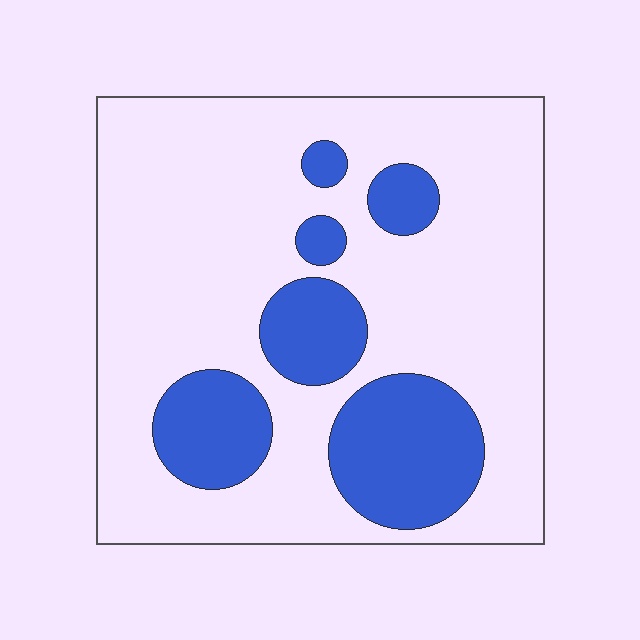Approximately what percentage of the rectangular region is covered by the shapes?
Approximately 25%.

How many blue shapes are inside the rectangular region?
6.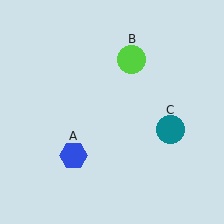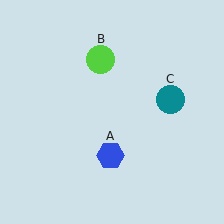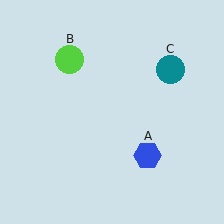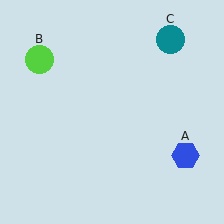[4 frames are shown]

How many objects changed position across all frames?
3 objects changed position: blue hexagon (object A), lime circle (object B), teal circle (object C).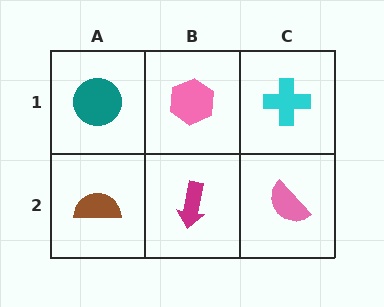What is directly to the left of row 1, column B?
A teal circle.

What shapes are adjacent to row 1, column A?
A brown semicircle (row 2, column A), a pink hexagon (row 1, column B).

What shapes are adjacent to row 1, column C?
A pink semicircle (row 2, column C), a pink hexagon (row 1, column B).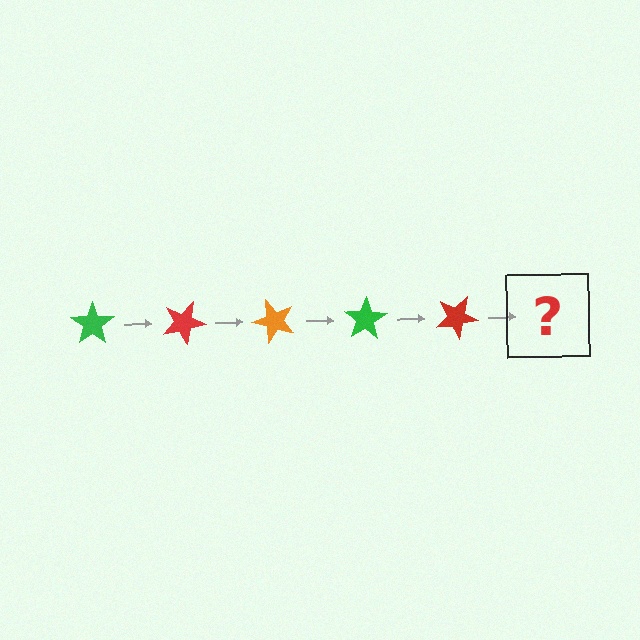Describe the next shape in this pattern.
It should be an orange star, rotated 125 degrees from the start.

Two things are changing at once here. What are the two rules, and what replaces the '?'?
The two rules are that it rotates 25 degrees each step and the color cycles through green, red, and orange. The '?' should be an orange star, rotated 125 degrees from the start.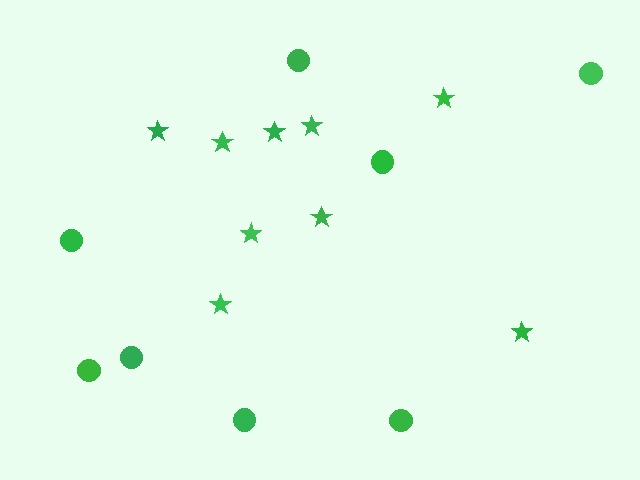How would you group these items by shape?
There are 2 groups: one group of stars (9) and one group of circles (8).